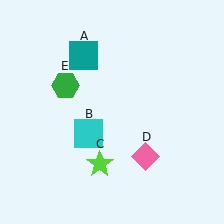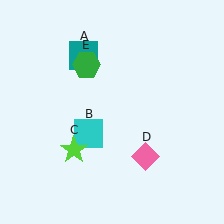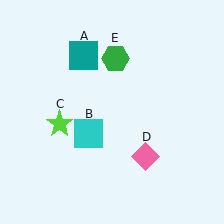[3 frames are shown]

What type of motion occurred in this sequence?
The lime star (object C), green hexagon (object E) rotated clockwise around the center of the scene.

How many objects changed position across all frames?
2 objects changed position: lime star (object C), green hexagon (object E).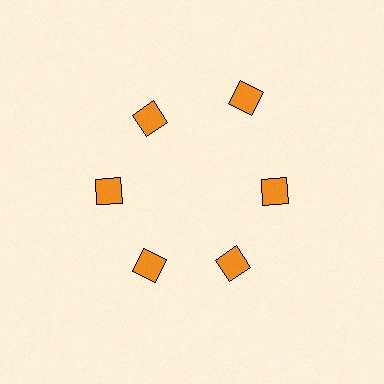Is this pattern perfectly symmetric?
No. The 6 orange diamonds are arranged in a ring, but one element near the 1 o'clock position is pushed outward from the center, breaking the 6-fold rotational symmetry.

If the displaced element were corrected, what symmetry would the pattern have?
It would have 6-fold rotational symmetry — the pattern would map onto itself every 60 degrees.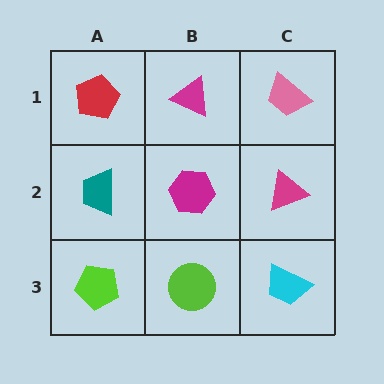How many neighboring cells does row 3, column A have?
2.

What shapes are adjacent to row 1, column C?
A magenta triangle (row 2, column C), a magenta triangle (row 1, column B).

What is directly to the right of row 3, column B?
A cyan trapezoid.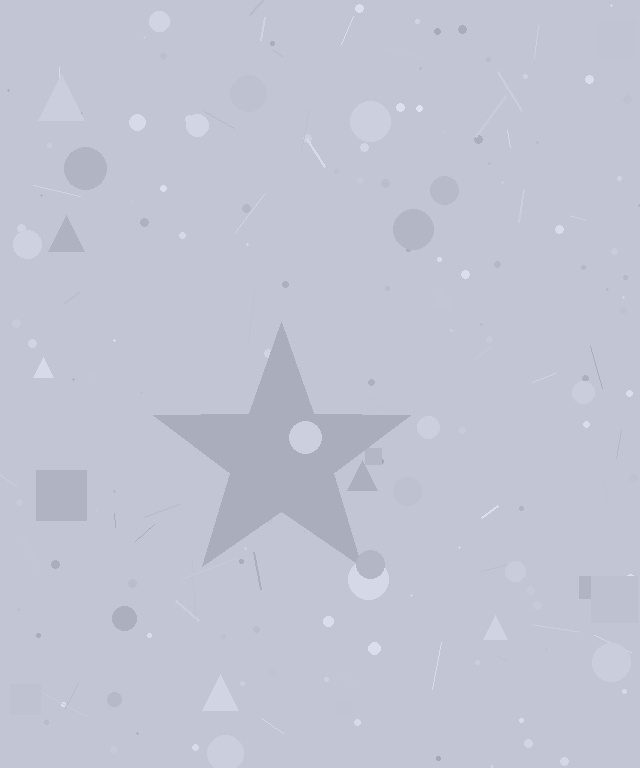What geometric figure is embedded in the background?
A star is embedded in the background.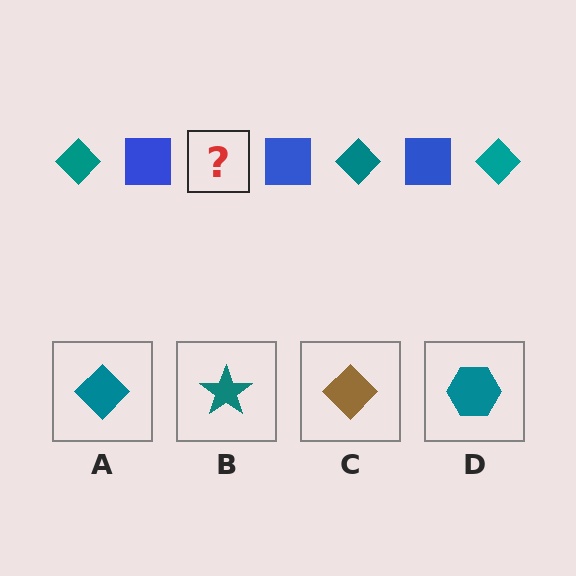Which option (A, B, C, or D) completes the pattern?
A.